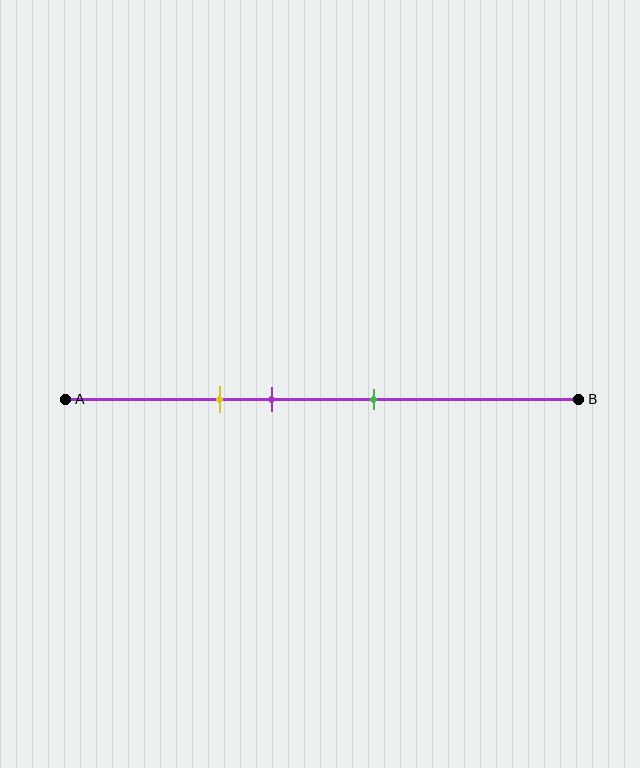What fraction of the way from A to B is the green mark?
The green mark is approximately 60% (0.6) of the way from A to B.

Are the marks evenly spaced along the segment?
Yes, the marks are approximately evenly spaced.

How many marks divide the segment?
There are 3 marks dividing the segment.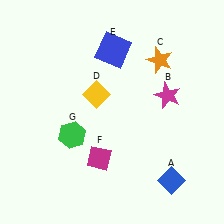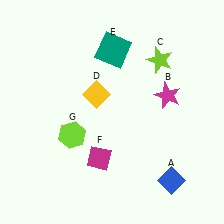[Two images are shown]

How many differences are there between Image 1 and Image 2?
There are 3 differences between the two images.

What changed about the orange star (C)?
In Image 1, C is orange. In Image 2, it changed to lime.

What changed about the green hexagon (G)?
In Image 1, G is green. In Image 2, it changed to lime.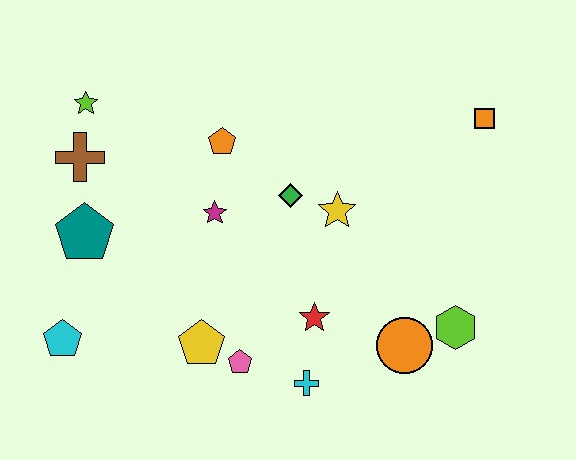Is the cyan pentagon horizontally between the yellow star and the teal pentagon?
No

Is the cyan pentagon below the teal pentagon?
Yes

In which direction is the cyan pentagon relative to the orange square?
The cyan pentagon is to the left of the orange square.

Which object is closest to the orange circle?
The lime hexagon is closest to the orange circle.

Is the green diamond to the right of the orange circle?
No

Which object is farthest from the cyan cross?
The lime star is farthest from the cyan cross.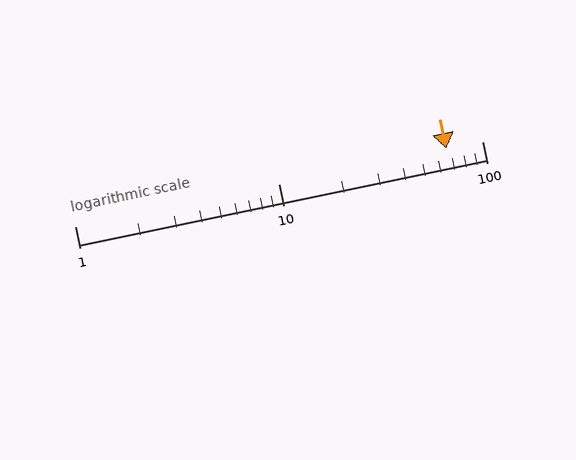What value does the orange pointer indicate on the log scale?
The pointer indicates approximately 67.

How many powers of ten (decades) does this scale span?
The scale spans 2 decades, from 1 to 100.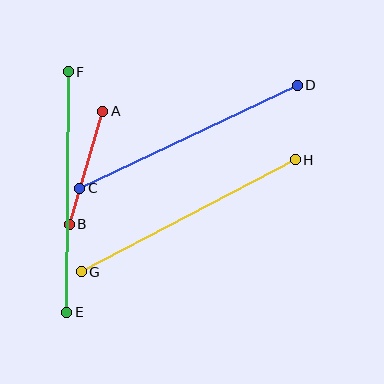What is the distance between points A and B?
The distance is approximately 118 pixels.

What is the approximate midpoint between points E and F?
The midpoint is at approximately (68, 192) pixels.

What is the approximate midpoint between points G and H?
The midpoint is at approximately (188, 216) pixels.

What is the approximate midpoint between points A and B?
The midpoint is at approximately (86, 168) pixels.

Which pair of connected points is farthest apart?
Points G and H are farthest apart.